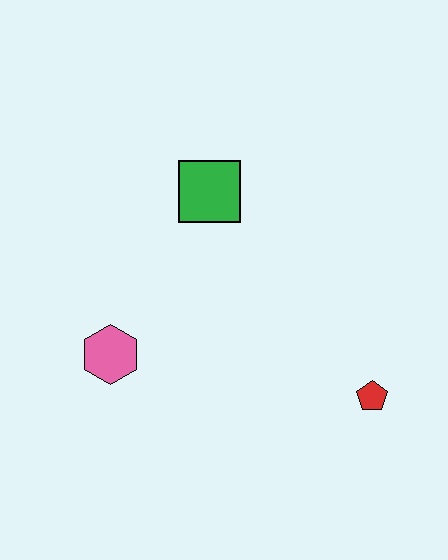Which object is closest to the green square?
The pink hexagon is closest to the green square.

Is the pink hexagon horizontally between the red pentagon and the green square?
No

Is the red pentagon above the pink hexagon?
No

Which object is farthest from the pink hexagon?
The red pentagon is farthest from the pink hexagon.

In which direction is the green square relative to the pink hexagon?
The green square is above the pink hexagon.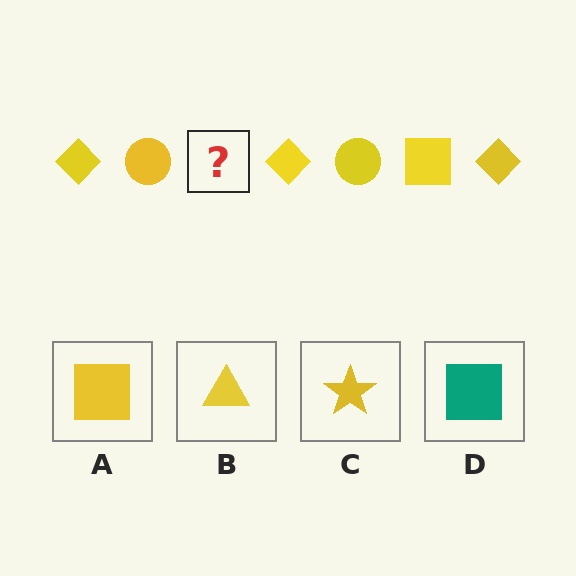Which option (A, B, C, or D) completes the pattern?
A.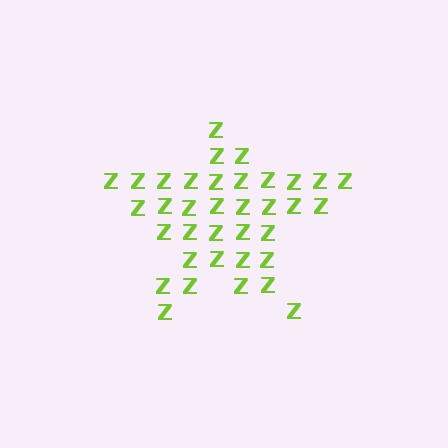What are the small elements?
The small elements are letter Z's.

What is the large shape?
The large shape is a star.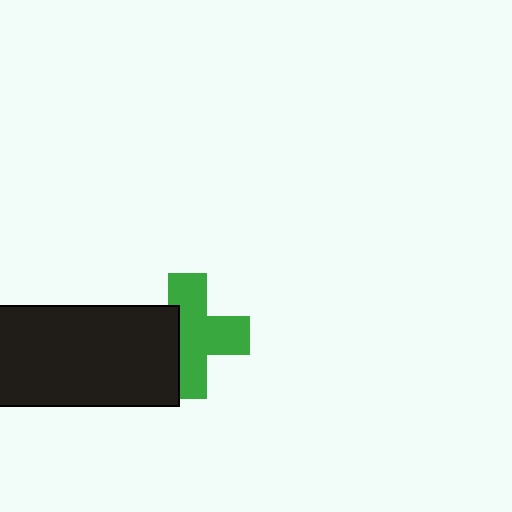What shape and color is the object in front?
The object in front is a black rectangle.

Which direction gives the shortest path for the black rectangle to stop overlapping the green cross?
Moving left gives the shortest separation.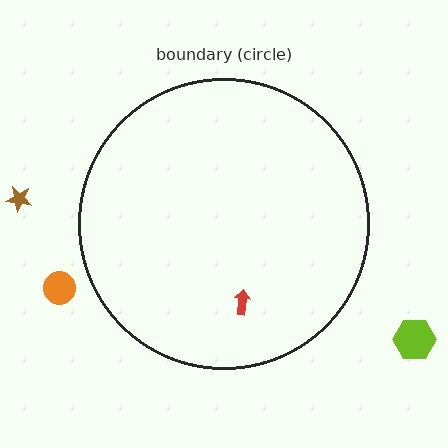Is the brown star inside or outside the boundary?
Outside.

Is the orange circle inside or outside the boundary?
Outside.